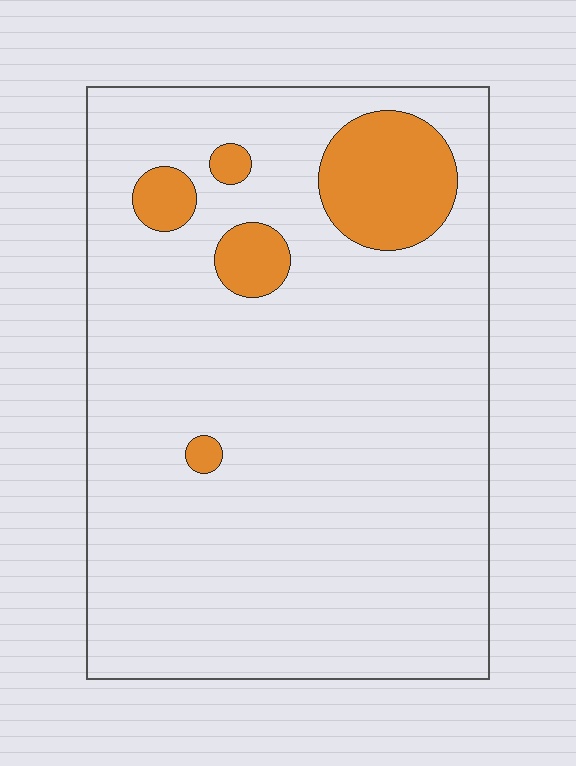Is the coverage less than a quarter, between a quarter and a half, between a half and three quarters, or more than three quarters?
Less than a quarter.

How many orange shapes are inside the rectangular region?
5.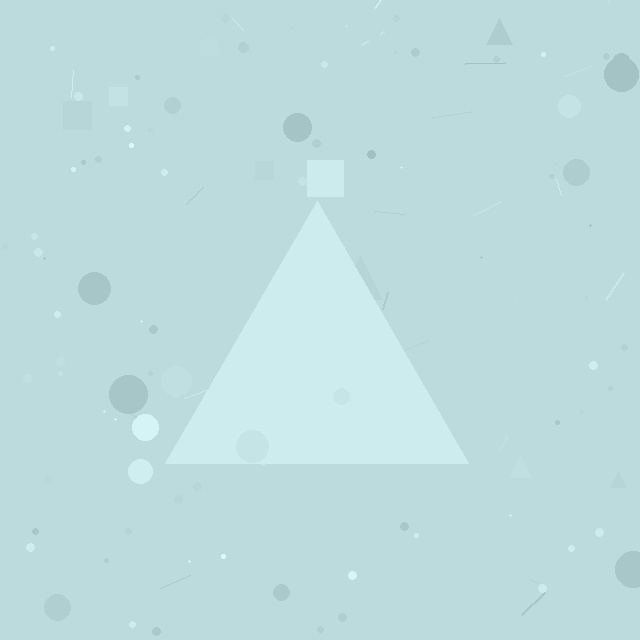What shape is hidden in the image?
A triangle is hidden in the image.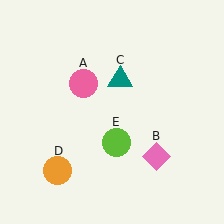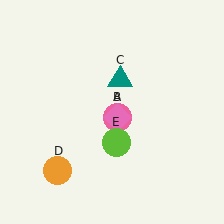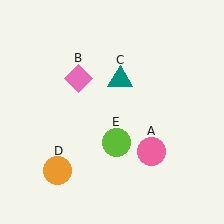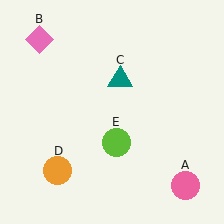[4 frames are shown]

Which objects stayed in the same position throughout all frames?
Teal triangle (object C) and orange circle (object D) and lime circle (object E) remained stationary.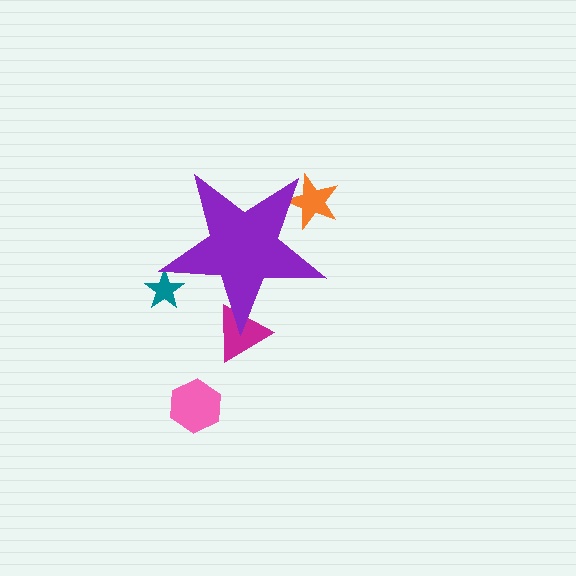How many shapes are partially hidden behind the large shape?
3 shapes are partially hidden.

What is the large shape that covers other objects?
A purple star.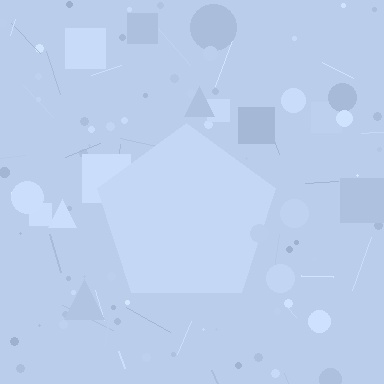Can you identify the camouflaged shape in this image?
The camouflaged shape is a pentagon.